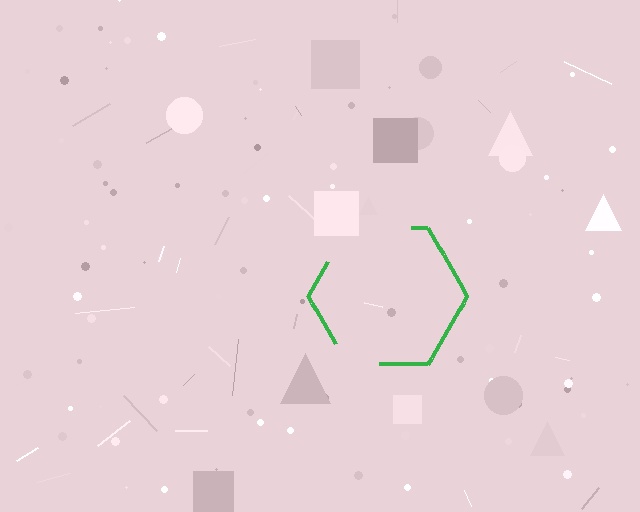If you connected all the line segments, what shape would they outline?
They would outline a hexagon.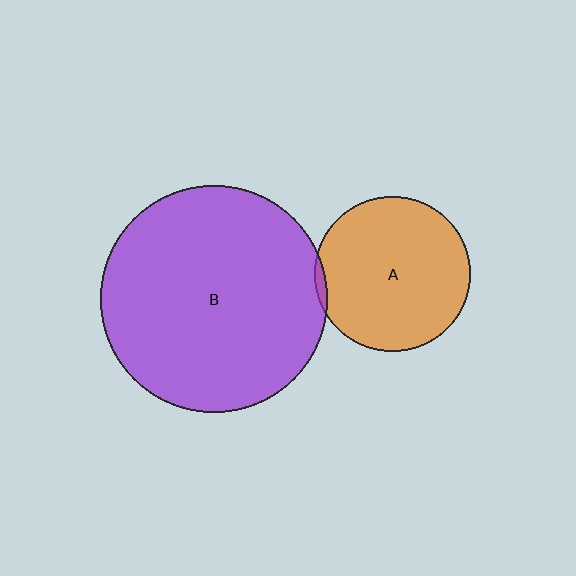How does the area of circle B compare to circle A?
Approximately 2.1 times.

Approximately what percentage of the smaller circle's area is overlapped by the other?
Approximately 5%.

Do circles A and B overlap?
Yes.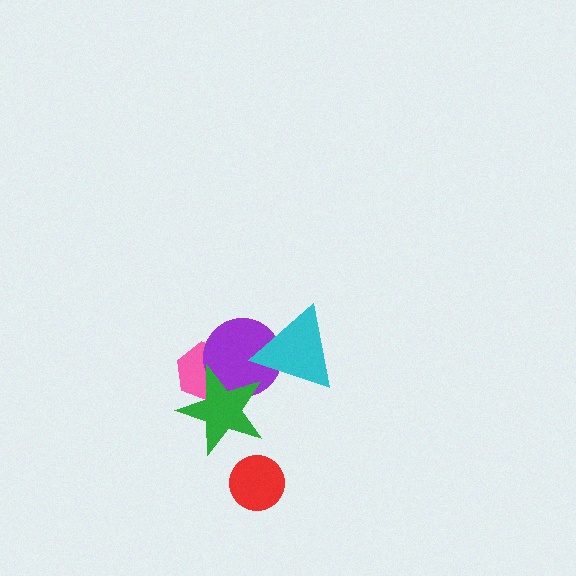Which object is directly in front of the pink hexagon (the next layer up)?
The purple circle is directly in front of the pink hexagon.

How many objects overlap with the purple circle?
3 objects overlap with the purple circle.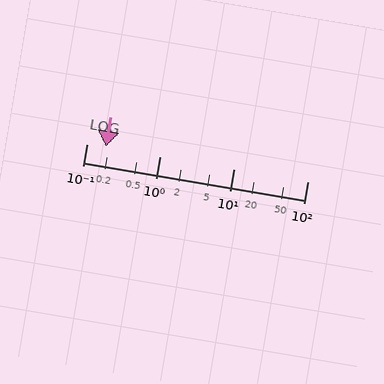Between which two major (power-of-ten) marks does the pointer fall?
The pointer is between 0.1 and 1.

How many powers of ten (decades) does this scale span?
The scale spans 3 decades, from 0.1 to 100.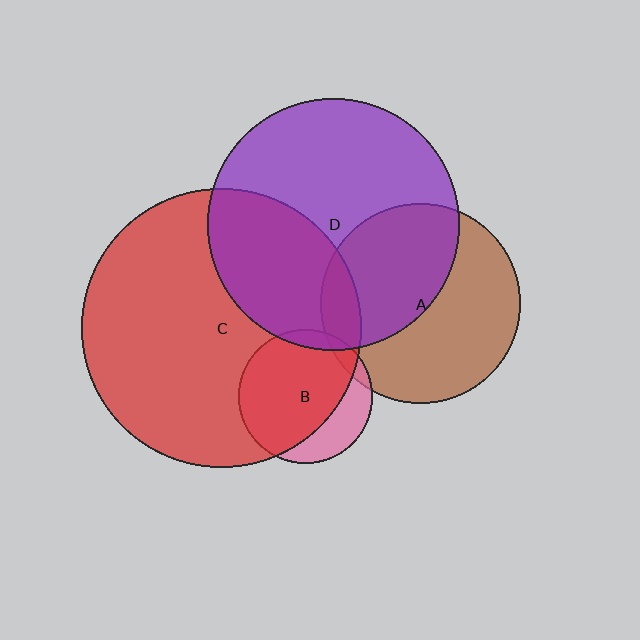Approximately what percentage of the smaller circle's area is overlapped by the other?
Approximately 5%.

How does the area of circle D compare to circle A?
Approximately 1.6 times.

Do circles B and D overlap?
Yes.